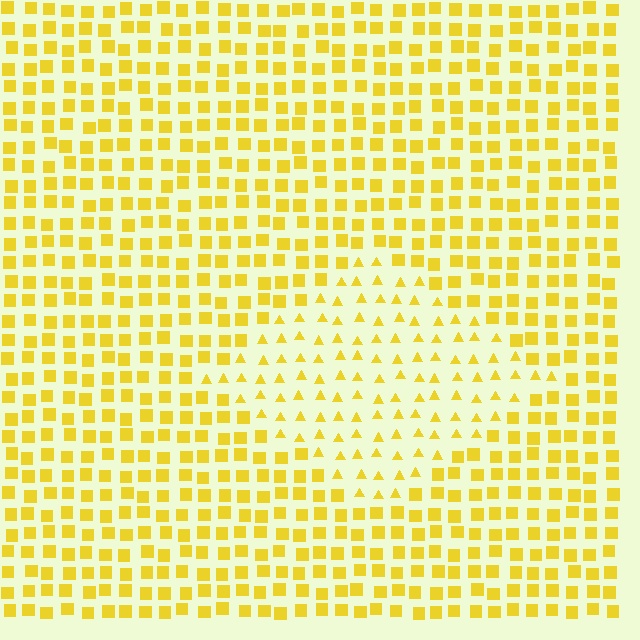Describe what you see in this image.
The image is filled with small yellow elements arranged in a uniform grid. A diamond-shaped region contains triangles, while the surrounding area contains squares. The boundary is defined purely by the change in element shape.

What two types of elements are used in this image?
The image uses triangles inside the diamond region and squares outside it.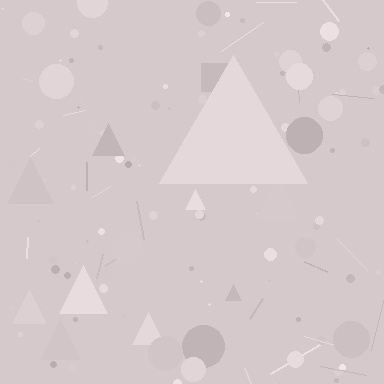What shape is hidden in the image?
A triangle is hidden in the image.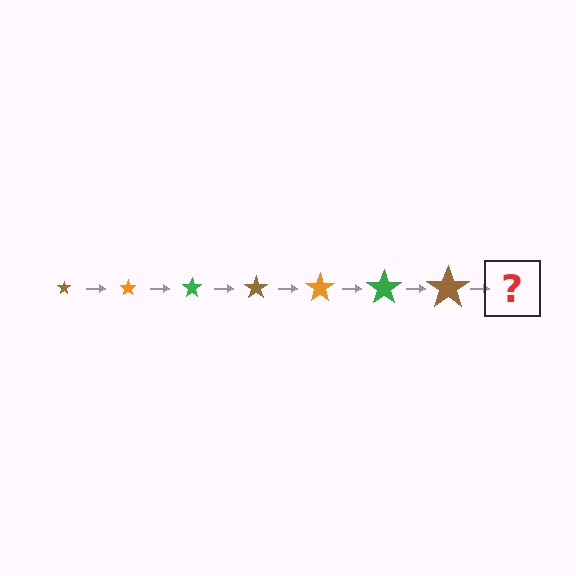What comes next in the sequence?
The next element should be an orange star, larger than the previous one.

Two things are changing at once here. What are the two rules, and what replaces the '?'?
The two rules are that the star grows larger each step and the color cycles through brown, orange, and green. The '?' should be an orange star, larger than the previous one.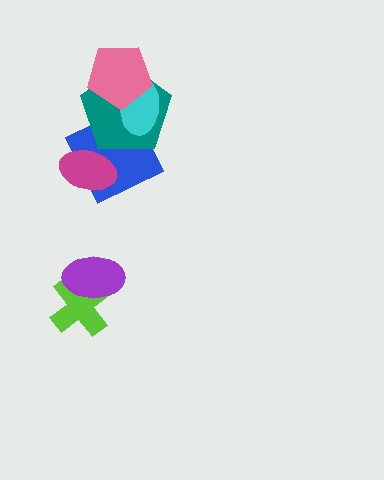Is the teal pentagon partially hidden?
Yes, it is partially covered by another shape.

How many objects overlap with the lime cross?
1 object overlaps with the lime cross.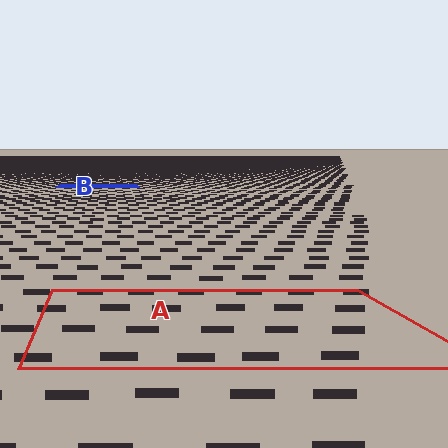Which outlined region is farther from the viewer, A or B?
Region B is farther from the viewer — the texture elements inside it appear smaller and more densely packed.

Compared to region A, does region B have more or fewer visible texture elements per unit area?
Region B has more texture elements per unit area — they are packed more densely because it is farther away.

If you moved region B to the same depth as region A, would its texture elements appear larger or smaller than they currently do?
They would appear larger. At a closer depth, the same texture elements are projected at a bigger on-screen size.